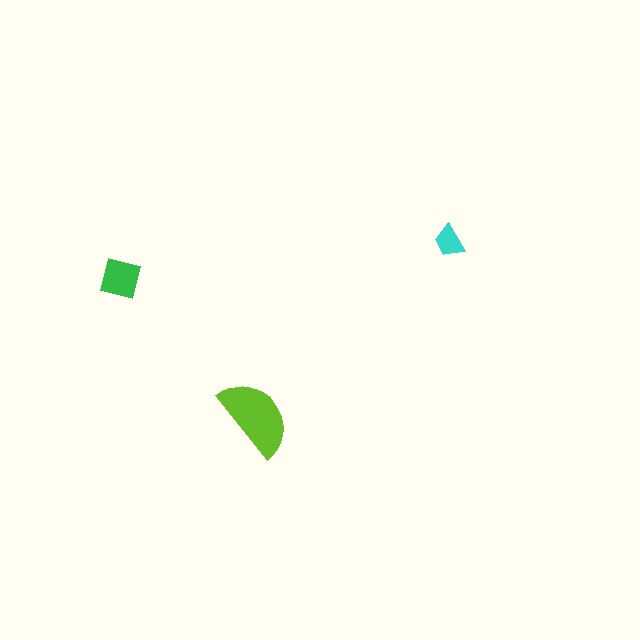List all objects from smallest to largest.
The cyan trapezoid, the green square, the lime semicircle.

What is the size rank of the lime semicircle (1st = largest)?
1st.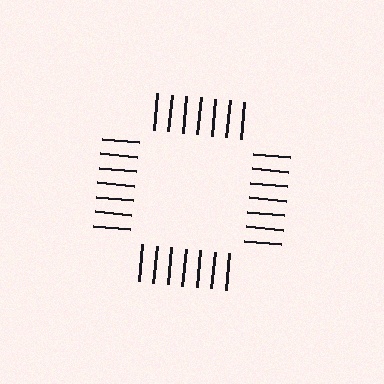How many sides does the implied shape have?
4 sides — the line-ends trace a square.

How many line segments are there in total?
28 — 7 along each of the 4 edges.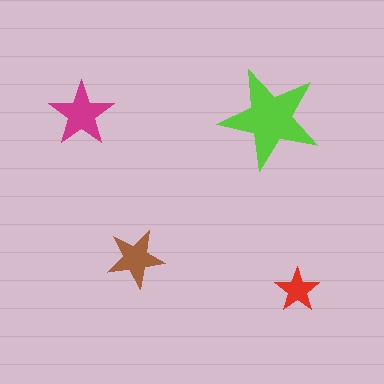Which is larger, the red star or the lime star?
The lime one.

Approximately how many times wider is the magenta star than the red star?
About 1.5 times wider.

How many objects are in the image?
There are 4 objects in the image.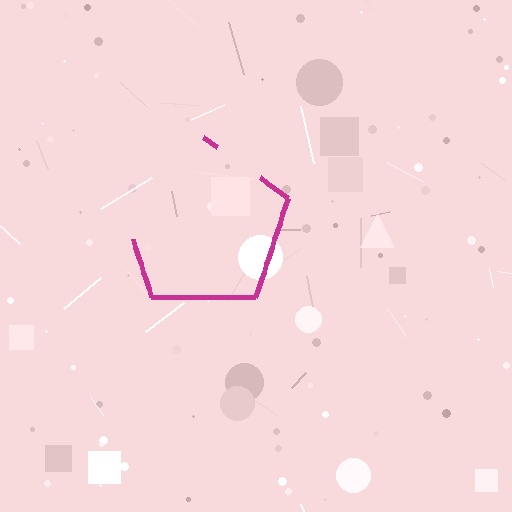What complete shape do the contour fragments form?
The contour fragments form a pentagon.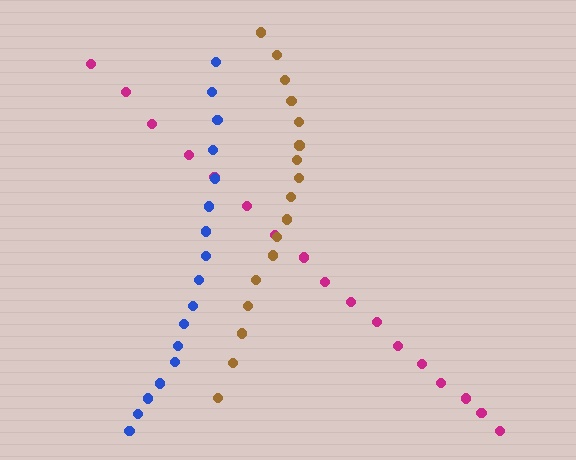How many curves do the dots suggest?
There are 3 distinct paths.